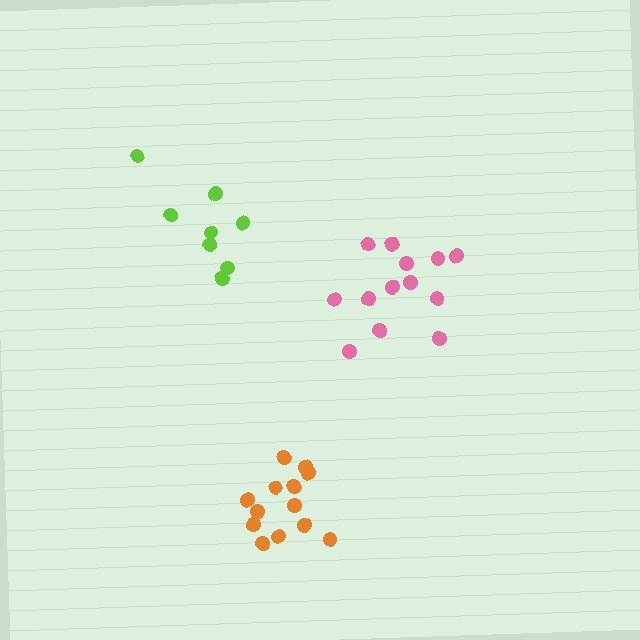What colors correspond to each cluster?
The clusters are colored: pink, lime, orange.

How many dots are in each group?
Group 1: 13 dots, Group 2: 8 dots, Group 3: 13 dots (34 total).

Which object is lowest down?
The orange cluster is bottommost.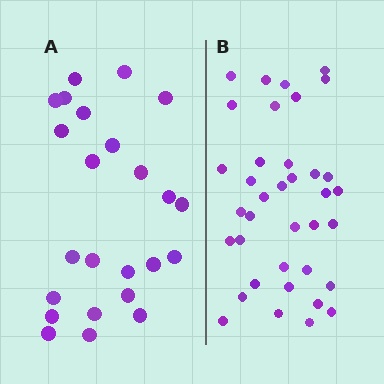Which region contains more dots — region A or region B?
Region B (the right region) has more dots.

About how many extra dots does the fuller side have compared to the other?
Region B has approximately 15 more dots than region A.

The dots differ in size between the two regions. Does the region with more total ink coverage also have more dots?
No. Region A has more total ink coverage because its dots are larger, but region B actually contains more individual dots. Total area can be misleading — the number of items is what matters here.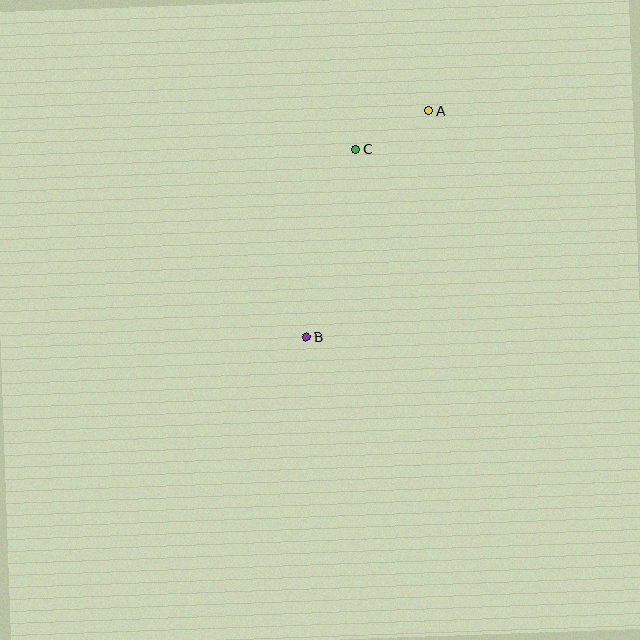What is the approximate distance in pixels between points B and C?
The distance between B and C is approximately 194 pixels.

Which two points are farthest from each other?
Points A and B are farthest from each other.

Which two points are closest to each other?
Points A and C are closest to each other.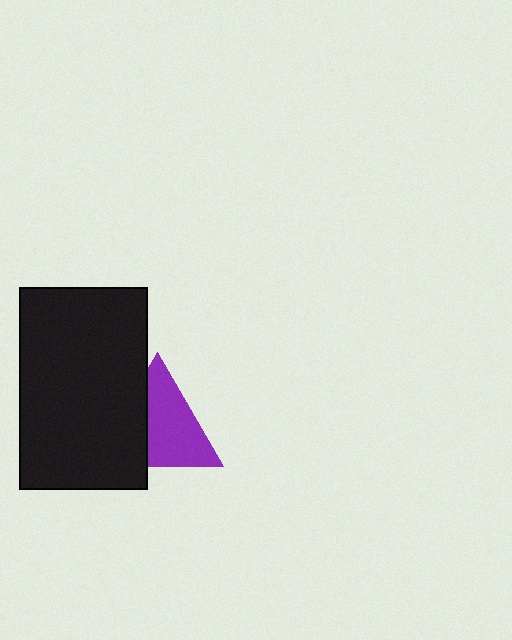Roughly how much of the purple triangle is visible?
About half of it is visible (roughly 64%).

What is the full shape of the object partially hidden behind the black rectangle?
The partially hidden object is a purple triangle.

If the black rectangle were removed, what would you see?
You would see the complete purple triangle.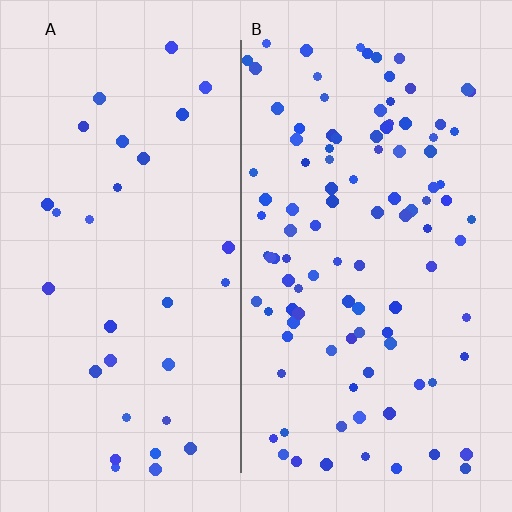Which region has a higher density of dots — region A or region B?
B (the right).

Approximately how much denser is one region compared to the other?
Approximately 3.1× — region B over region A.